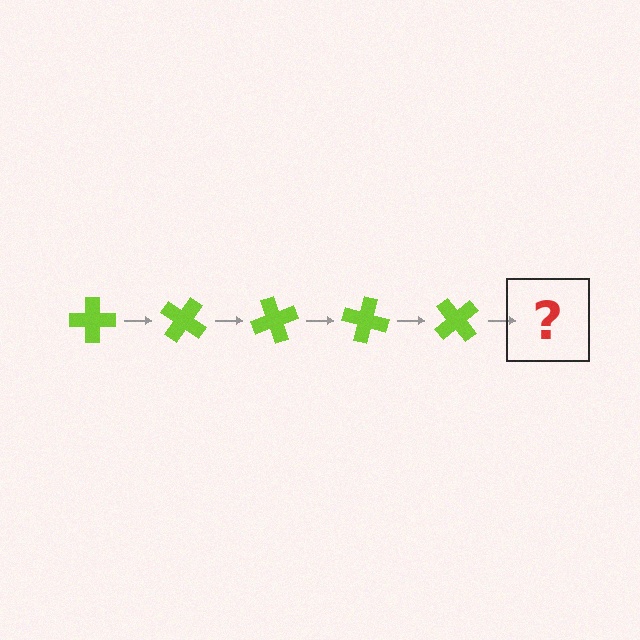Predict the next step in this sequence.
The next step is a lime cross rotated 175 degrees.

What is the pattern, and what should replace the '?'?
The pattern is that the cross rotates 35 degrees each step. The '?' should be a lime cross rotated 175 degrees.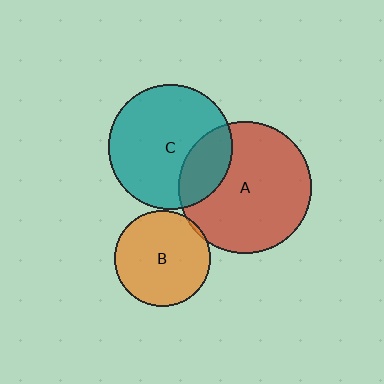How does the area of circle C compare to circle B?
Approximately 1.7 times.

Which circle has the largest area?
Circle A (red).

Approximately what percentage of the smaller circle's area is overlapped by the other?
Approximately 25%.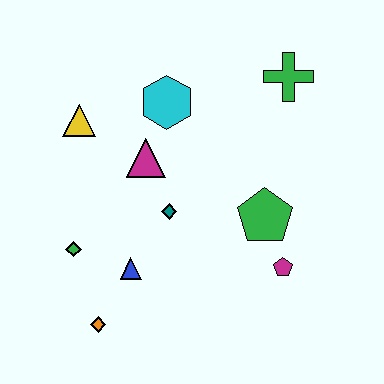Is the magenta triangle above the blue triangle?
Yes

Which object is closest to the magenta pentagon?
The green pentagon is closest to the magenta pentagon.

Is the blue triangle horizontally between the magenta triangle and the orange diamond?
Yes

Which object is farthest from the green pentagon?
The yellow triangle is farthest from the green pentagon.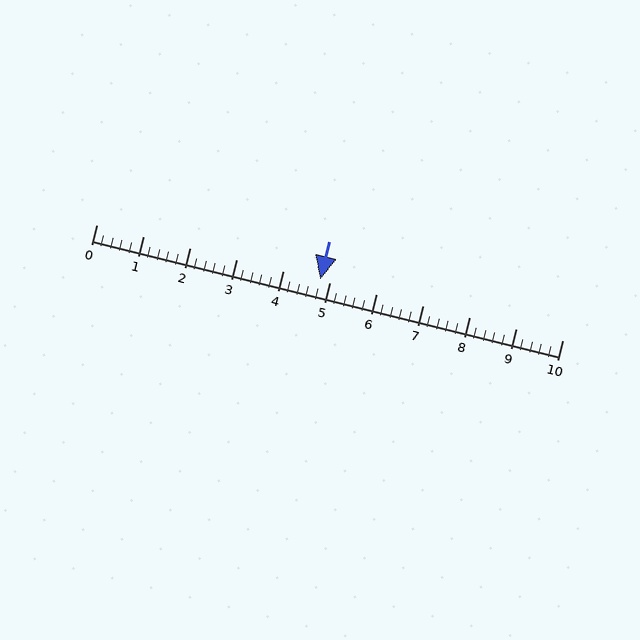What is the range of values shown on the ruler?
The ruler shows values from 0 to 10.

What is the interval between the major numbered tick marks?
The major tick marks are spaced 1 units apart.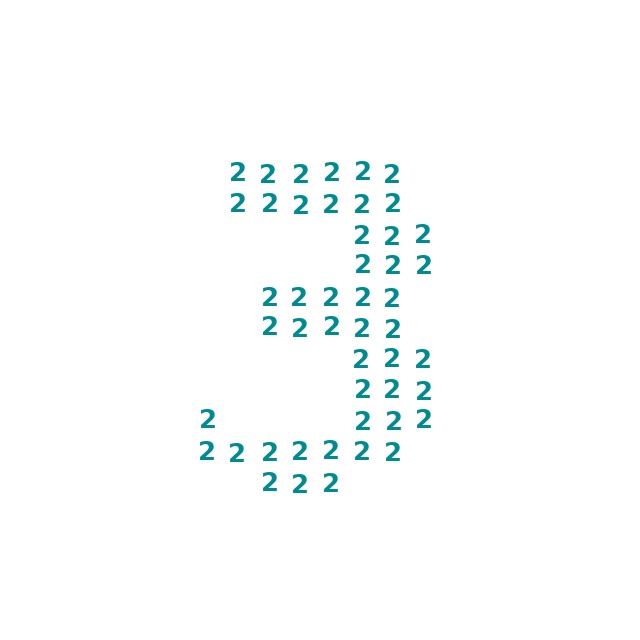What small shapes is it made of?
It is made of small digit 2's.